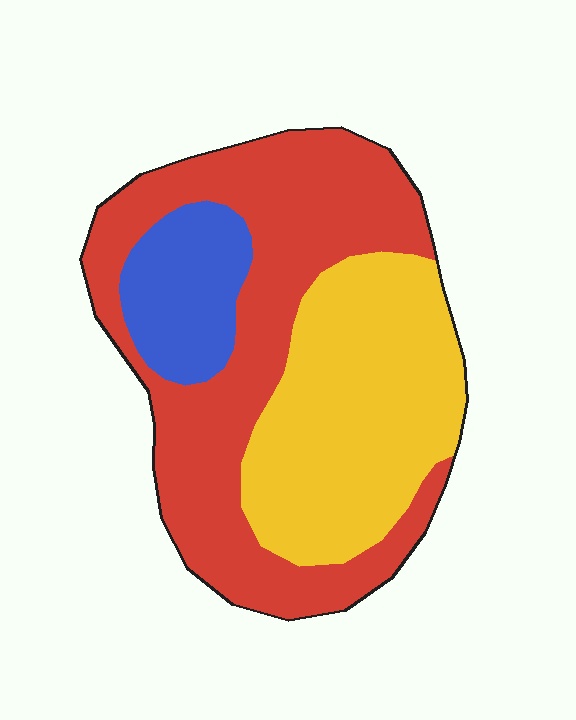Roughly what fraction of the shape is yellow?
Yellow covers about 35% of the shape.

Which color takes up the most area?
Red, at roughly 50%.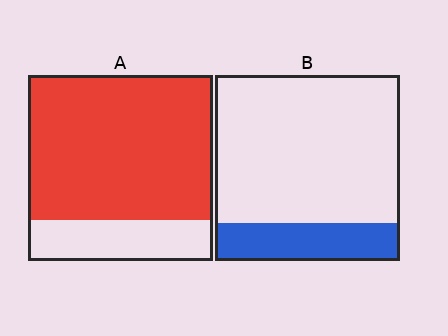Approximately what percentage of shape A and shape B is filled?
A is approximately 80% and B is approximately 20%.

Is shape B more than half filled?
No.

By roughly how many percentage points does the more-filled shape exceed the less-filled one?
By roughly 60 percentage points (A over B).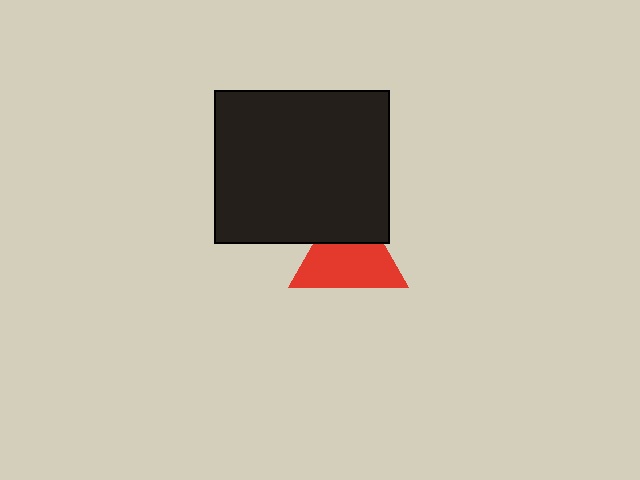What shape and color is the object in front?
The object in front is a black rectangle.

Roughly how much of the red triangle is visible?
Most of it is visible (roughly 66%).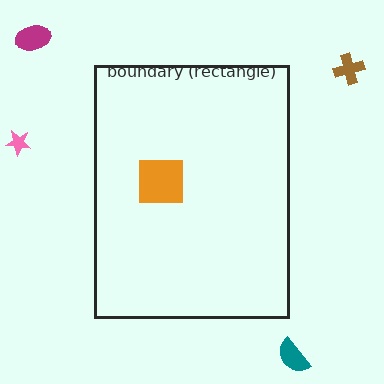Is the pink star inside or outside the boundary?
Outside.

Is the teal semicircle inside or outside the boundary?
Outside.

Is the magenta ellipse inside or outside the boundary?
Outside.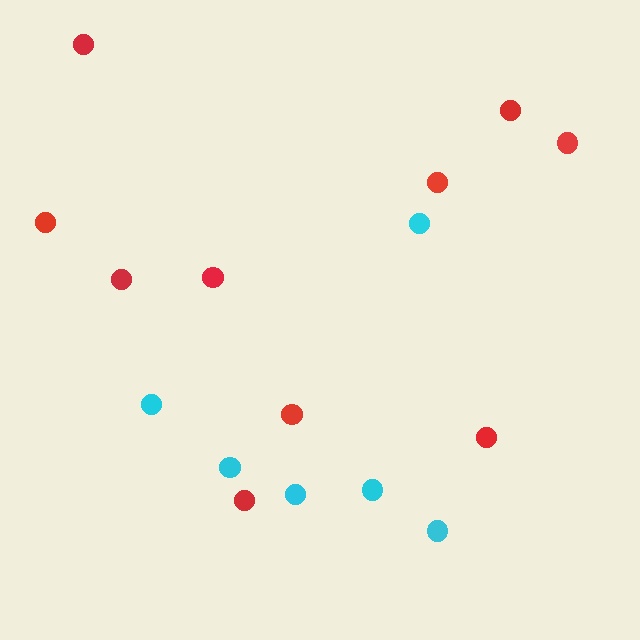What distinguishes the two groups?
There are 2 groups: one group of red circles (10) and one group of cyan circles (6).